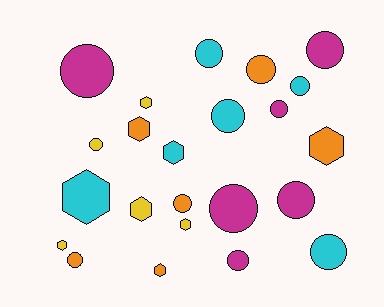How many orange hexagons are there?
There are 3 orange hexagons.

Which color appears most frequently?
Orange, with 6 objects.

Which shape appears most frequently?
Circle, with 14 objects.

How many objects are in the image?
There are 23 objects.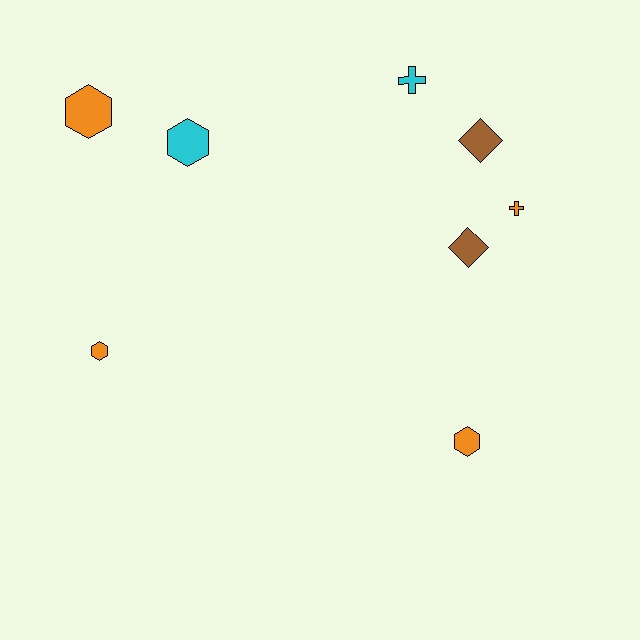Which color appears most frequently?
Orange, with 4 objects.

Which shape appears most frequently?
Hexagon, with 4 objects.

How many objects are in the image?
There are 8 objects.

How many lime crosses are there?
There are no lime crosses.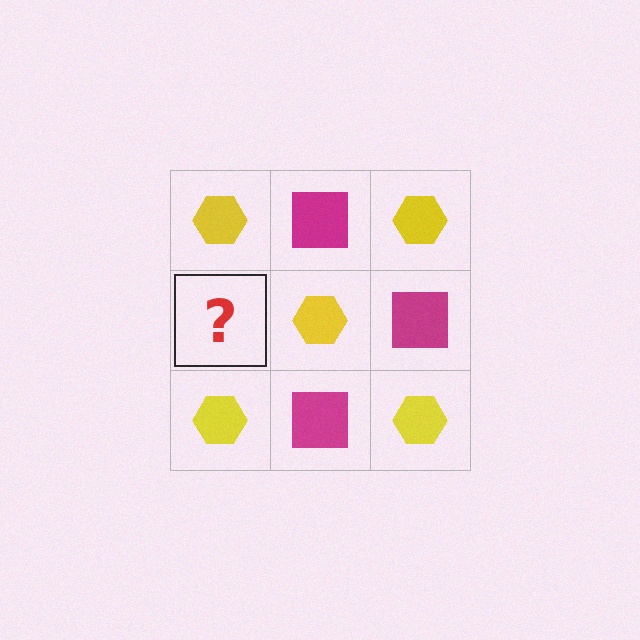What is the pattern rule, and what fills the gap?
The rule is that it alternates yellow hexagon and magenta square in a checkerboard pattern. The gap should be filled with a magenta square.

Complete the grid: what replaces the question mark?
The question mark should be replaced with a magenta square.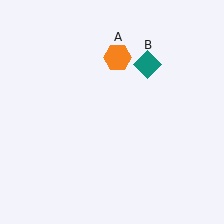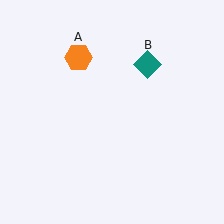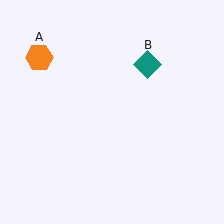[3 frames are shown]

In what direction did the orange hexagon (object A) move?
The orange hexagon (object A) moved left.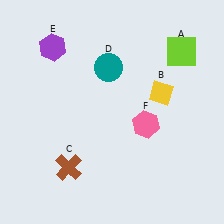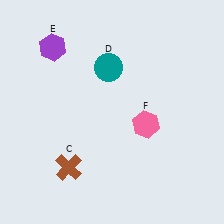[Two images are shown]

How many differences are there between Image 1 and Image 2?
There are 2 differences between the two images.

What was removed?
The lime square (A), the yellow diamond (B) were removed in Image 2.